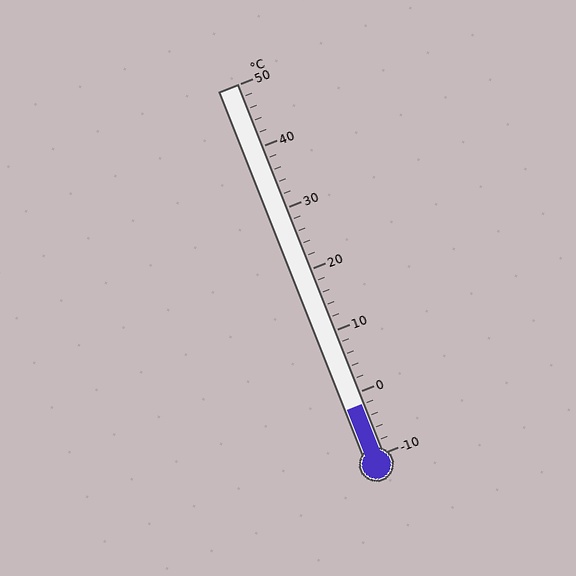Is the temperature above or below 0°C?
The temperature is below 0°C.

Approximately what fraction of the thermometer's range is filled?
The thermometer is filled to approximately 15% of its range.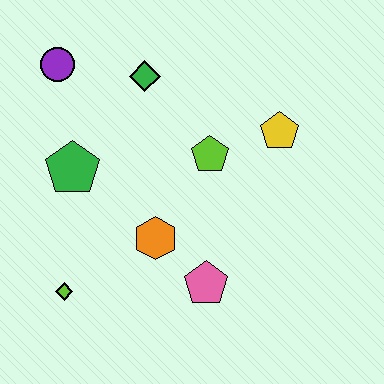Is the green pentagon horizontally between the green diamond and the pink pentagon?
No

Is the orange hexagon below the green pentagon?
Yes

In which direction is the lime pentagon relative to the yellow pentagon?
The lime pentagon is to the left of the yellow pentagon.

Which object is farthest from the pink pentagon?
The purple circle is farthest from the pink pentagon.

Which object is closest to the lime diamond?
The orange hexagon is closest to the lime diamond.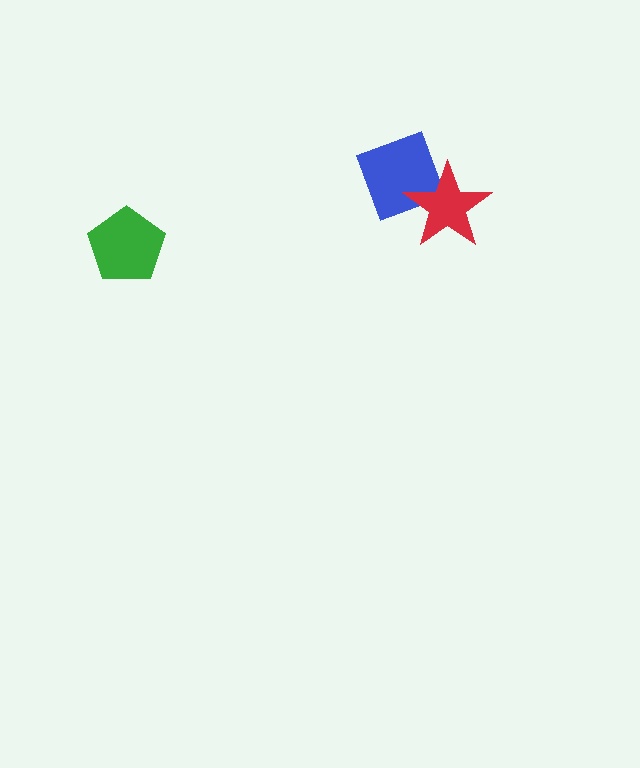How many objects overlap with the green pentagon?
0 objects overlap with the green pentagon.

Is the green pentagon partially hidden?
No, no other shape covers it.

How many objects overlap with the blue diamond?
1 object overlaps with the blue diamond.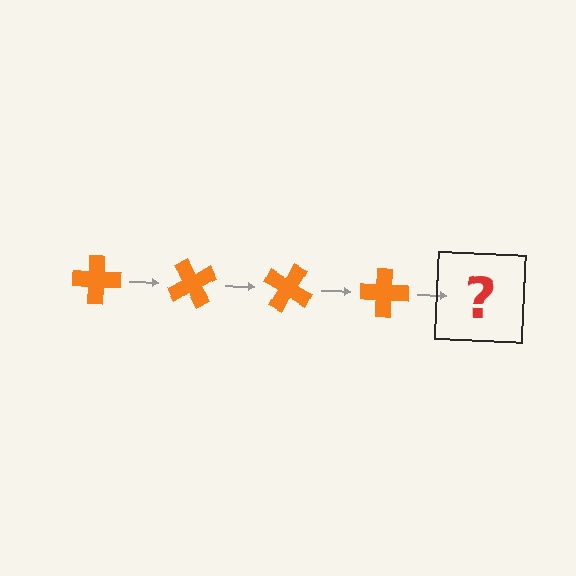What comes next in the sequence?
The next element should be an orange cross rotated 240 degrees.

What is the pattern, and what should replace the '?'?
The pattern is that the cross rotates 60 degrees each step. The '?' should be an orange cross rotated 240 degrees.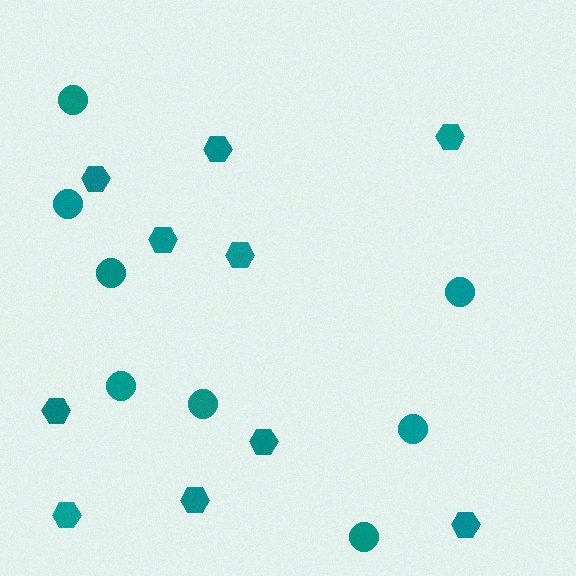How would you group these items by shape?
There are 2 groups: one group of circles (8) and one group of hexagons (10).